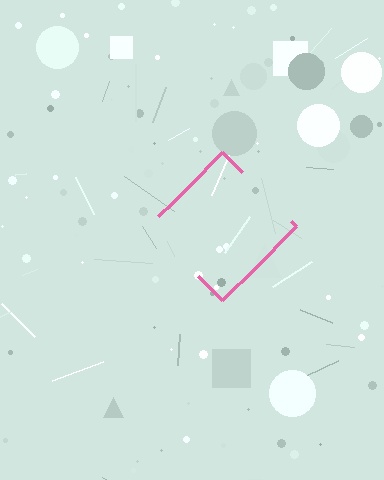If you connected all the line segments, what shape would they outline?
They would outline a diamond.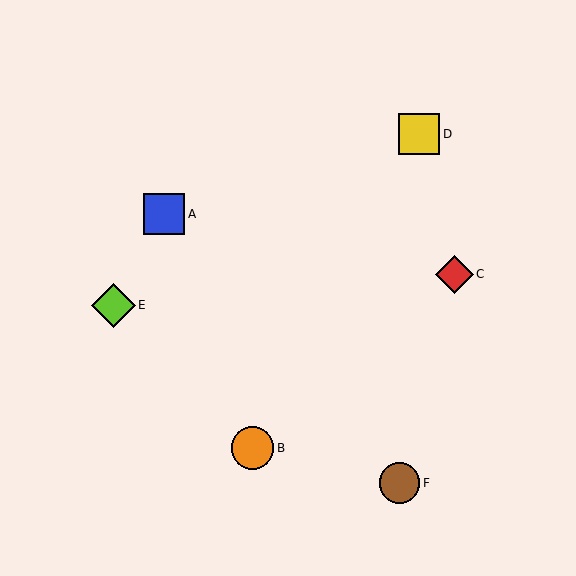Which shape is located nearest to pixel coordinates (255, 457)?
The orange circle (labeled B) at (252, 448) is nearest to that location.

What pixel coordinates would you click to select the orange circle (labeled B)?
Click at (252, 448) to select the orange circle B.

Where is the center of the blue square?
The center of the blue square is at (164, 214).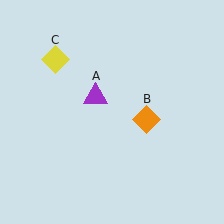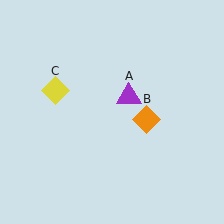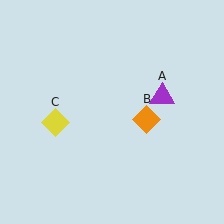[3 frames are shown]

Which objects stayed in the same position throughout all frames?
Orange diamond (object B) remained stationary.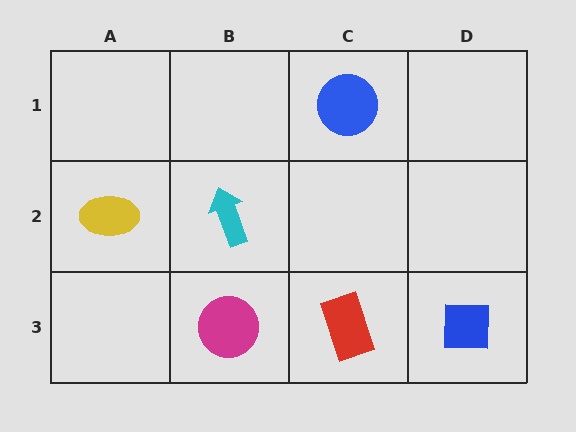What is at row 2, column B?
A cyan arrow.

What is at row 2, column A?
A yellow ellipse.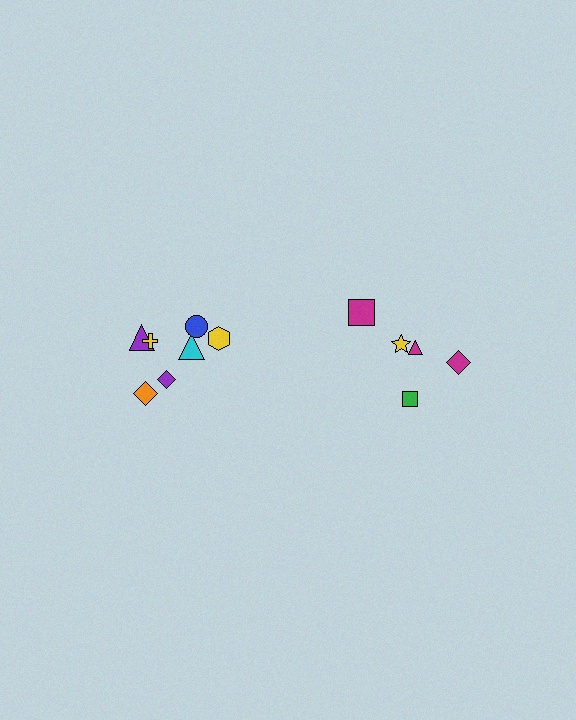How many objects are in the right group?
There are 5 objects.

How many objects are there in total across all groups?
There are 12 objects.